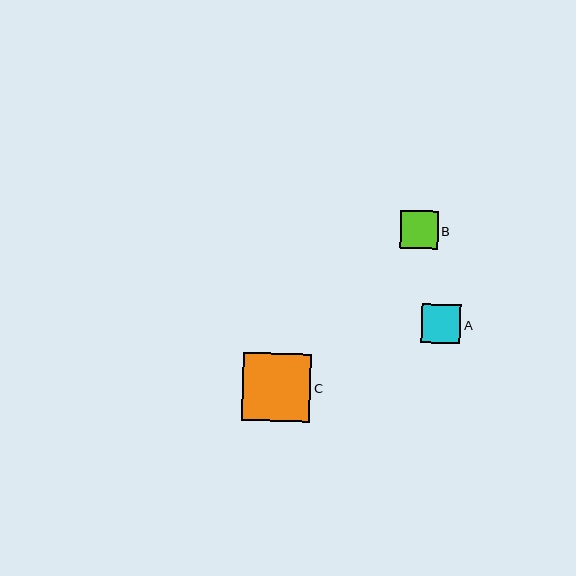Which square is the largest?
Square C is the largest with a size of approximately 68 pixels.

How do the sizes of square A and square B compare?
Square A and square B are approximately the same size.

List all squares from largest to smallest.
From largest to smallest: C, A, B.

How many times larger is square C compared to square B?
Square C is approximately 1.8 times the size of square B.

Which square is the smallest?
Square B is the smallest with a size of approximately 37 pixels.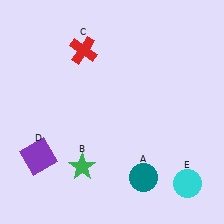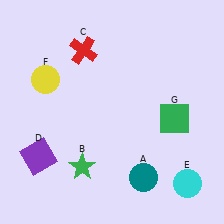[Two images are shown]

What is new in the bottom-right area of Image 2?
A green square (G) was added in the bottom-right area of Image 2.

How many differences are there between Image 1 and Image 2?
There are 2 differences between the two images.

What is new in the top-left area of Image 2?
A yellow circle (F) was added in the top-left area of Image 2.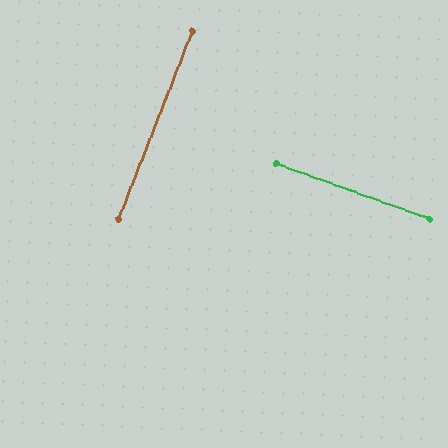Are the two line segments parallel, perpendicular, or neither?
Perpendicular — they meet at approximately 89°.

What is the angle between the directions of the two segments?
Approximately 89 degrees.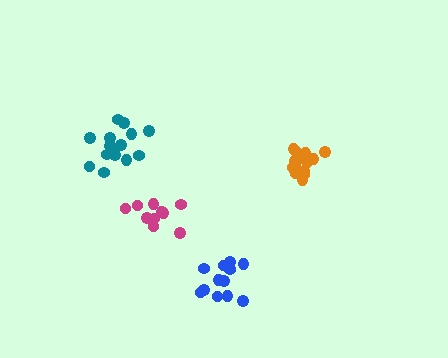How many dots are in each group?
Group 1: 15 dots, Group 2: 12 dots, Group 3: 10 dots, Group 4: 15 dots (52 total).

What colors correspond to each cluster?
The clusters are colored: teal, blue, magenta, orange.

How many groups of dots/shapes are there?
There are 4 groups.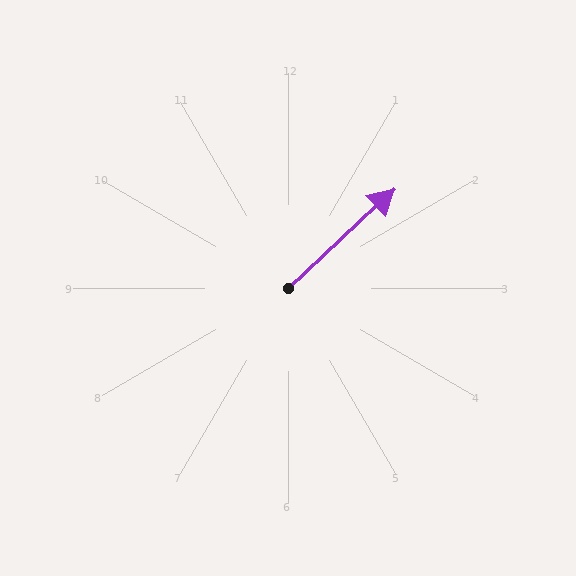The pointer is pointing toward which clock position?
Roughly 2 o'clock.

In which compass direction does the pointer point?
Northeast.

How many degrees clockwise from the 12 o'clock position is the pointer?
Approximately 47 degrees.